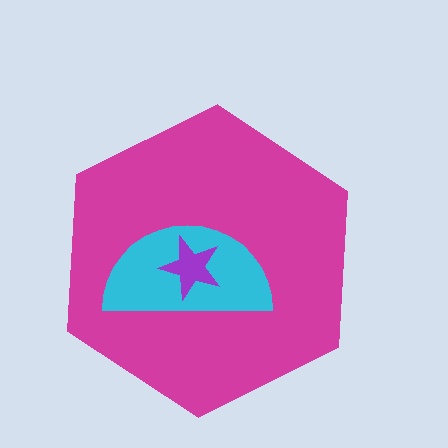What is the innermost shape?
The purple star.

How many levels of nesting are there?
3.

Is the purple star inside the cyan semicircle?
Yes.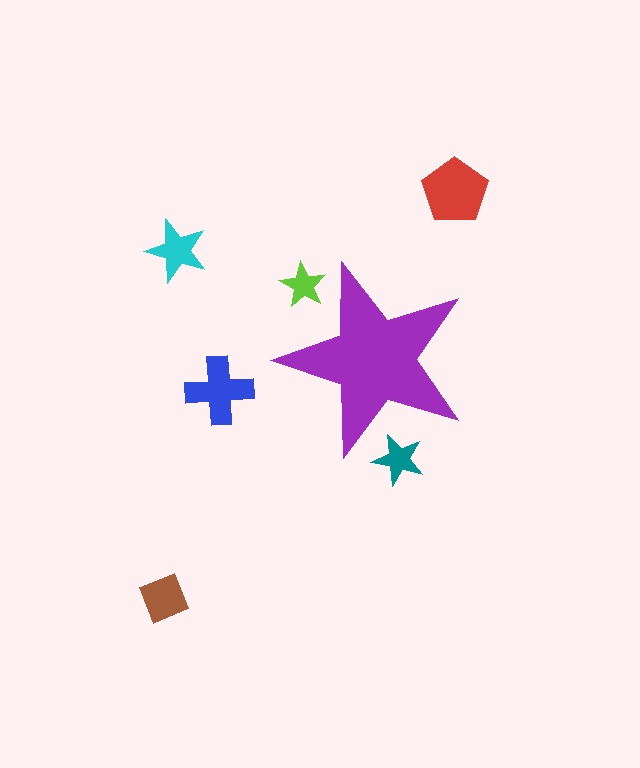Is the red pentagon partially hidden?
No, the red pentagon is fully visible.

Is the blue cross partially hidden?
No, the blue cross is fully visible.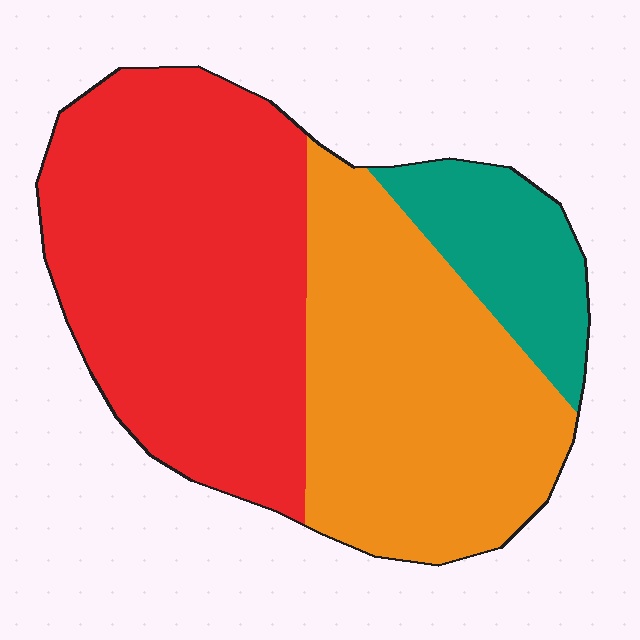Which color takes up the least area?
Teal, at roughly 15%.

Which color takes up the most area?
Red, at roughly 50%.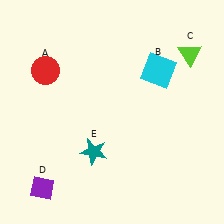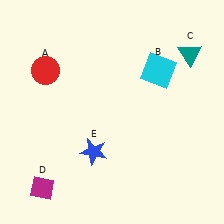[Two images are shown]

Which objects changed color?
C changed from lime to teal. D changed from purple to magenta. E changed from teal to blue.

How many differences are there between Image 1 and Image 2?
There are 3 differences between the two images.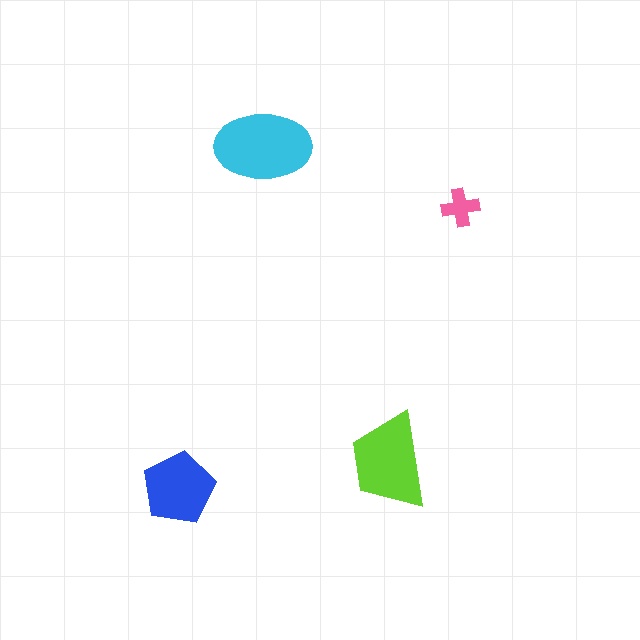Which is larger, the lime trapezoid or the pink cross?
The lime trapezoid.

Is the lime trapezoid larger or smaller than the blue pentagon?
Larger.